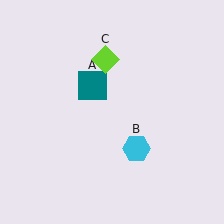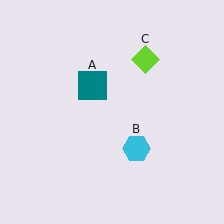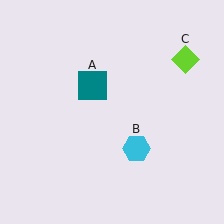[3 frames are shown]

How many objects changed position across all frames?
1 object changed position: lime diamond (object C).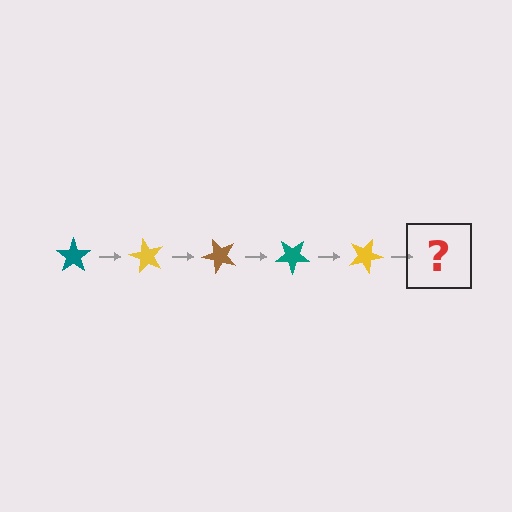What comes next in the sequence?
The next element should be a brown star, rotated 300 degrees from the start.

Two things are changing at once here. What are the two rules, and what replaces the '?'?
The two rules are that it rotates 60 degrees each step and the color cycles through teal, yellow, and brown. The '?' should be a brown star, rotated 300 degrees from the start.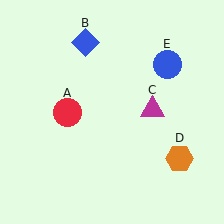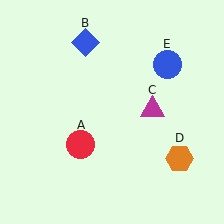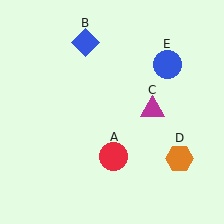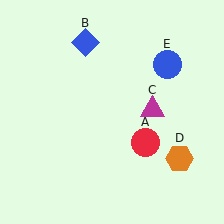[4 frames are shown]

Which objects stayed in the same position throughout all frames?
Blue diamond (object B) and magenta triangle (object C) and orange hexagon (object D) and blue circle (object E) remained stationary.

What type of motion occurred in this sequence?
The red circle (object A) rotated counterclockwise around the center of the scene.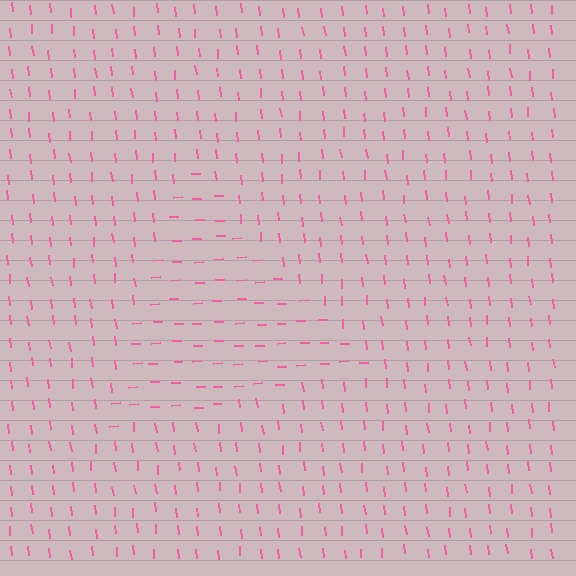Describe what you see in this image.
The image is filled with small pink line segments. A triangle region in the image has lines oriented differently from the surrounding lines, creating a visible texture boundary.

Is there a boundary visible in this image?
Yes, there is a texture boundary formed by a change in line orientation.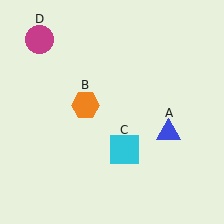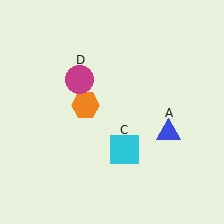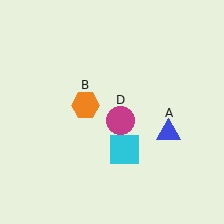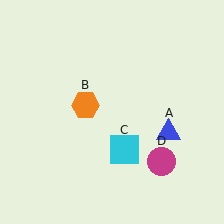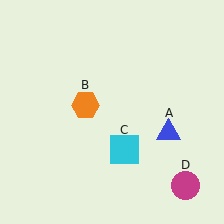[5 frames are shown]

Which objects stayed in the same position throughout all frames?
Blue triangle (object A) and orange hexagon (object B) and cyan square (object C) remained stationary.